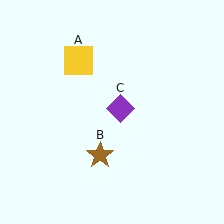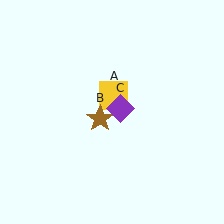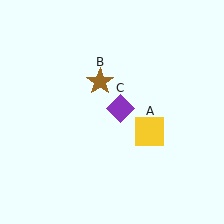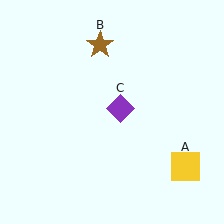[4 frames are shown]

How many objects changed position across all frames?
2 objects changed position: yellow square (object A), brown star (object B).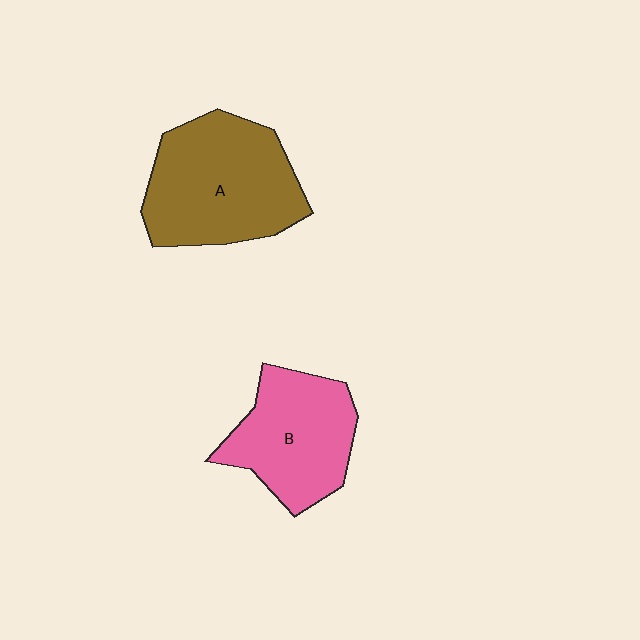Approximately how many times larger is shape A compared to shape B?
Approximately 1.3 times.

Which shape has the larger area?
Shape A (brown).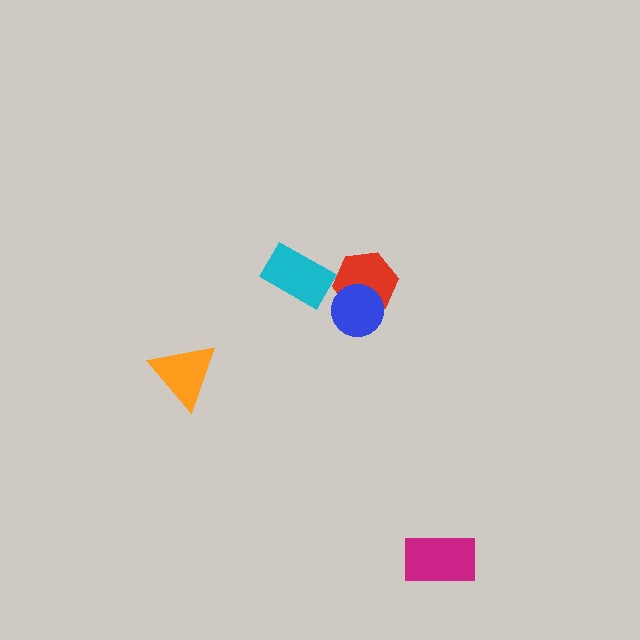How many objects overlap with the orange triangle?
0 objects overlap with the orange triangle.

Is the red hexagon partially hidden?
Yes, it is partially covered by another shape.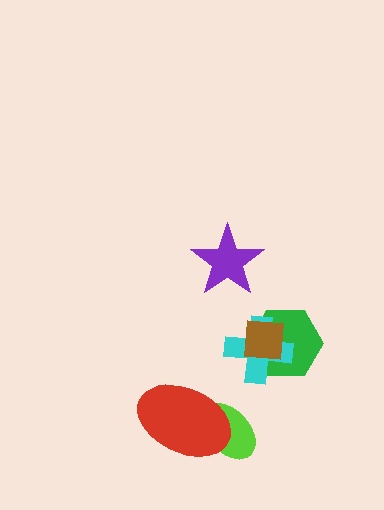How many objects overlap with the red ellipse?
1 object overlaps with the red ellipse.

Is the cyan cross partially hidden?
Yes, it is partially covered by another shape.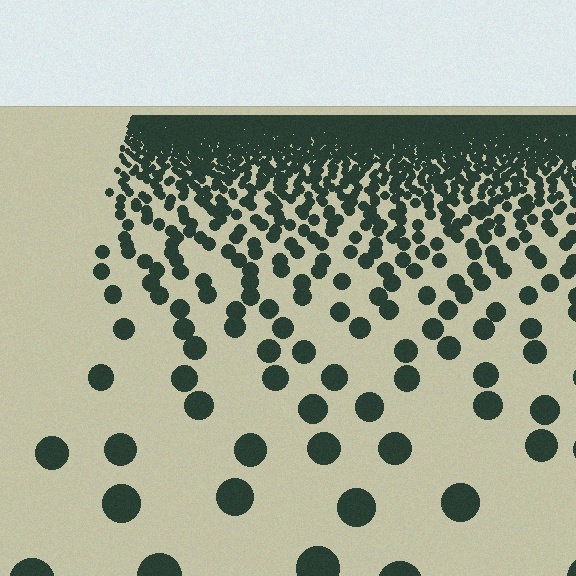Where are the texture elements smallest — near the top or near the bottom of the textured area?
Near the top.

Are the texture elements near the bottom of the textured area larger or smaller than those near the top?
Larger. Near the bottom, elements are closer to the viewer and appear at a bigger on-screen size.